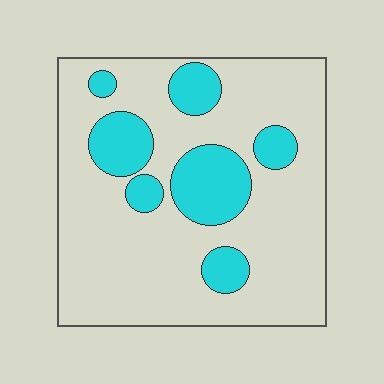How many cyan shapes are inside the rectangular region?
7.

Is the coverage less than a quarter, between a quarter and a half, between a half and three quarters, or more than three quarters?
Less than a quarter.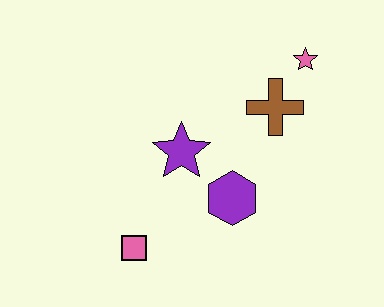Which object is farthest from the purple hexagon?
The pink star is farthest from the purple hexagon.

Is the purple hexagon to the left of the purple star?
No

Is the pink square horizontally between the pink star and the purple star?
No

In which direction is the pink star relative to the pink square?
The pink star is above the pink square.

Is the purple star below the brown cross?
Yes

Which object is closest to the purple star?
The purple hexagon is closest to the purple star.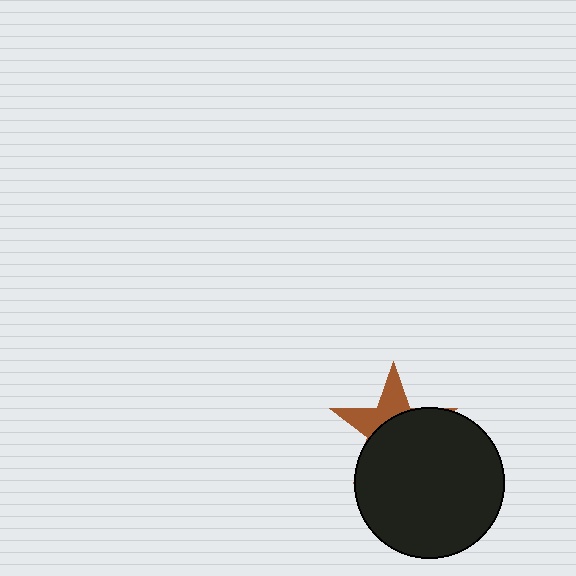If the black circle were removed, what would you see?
You would see the complete brown star.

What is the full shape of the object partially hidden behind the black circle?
The partially hidden object is a brown star.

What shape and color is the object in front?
The object in front is a black circle.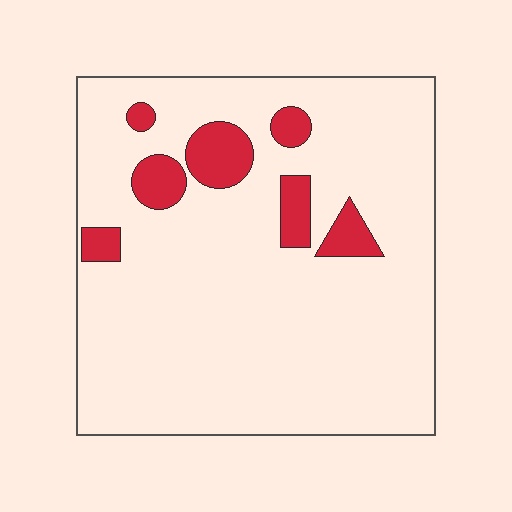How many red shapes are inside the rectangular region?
7.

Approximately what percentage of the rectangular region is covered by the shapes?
Approximately 10%.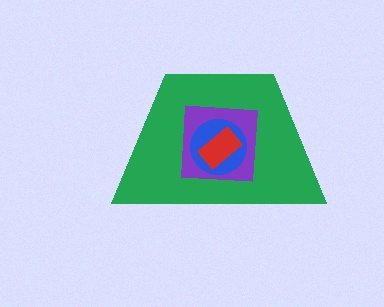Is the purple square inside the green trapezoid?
Yes.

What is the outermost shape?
The green trapezoid.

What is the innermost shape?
The red rectangle.